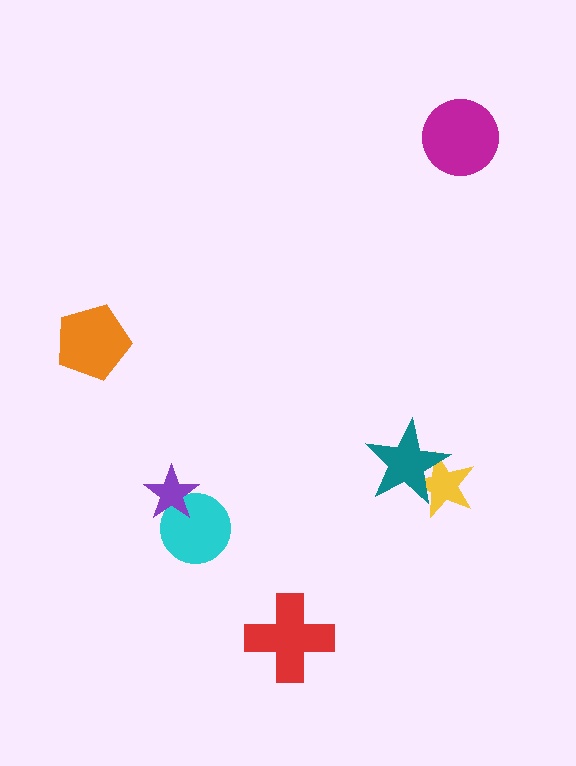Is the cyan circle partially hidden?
Yes, it is partially covered by another shape.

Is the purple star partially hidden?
No, no other shape covers it.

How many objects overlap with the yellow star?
1 object overlaps with the yellow star.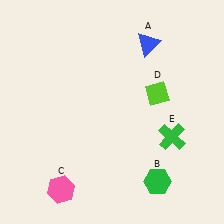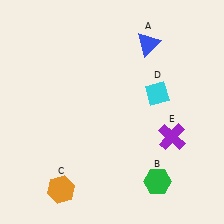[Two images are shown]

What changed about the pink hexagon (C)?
In Image 1, C is pink. In Image 2, it changed to orange.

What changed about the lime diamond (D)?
In Image 1, D is lime. In Image 2, it changed to cyan.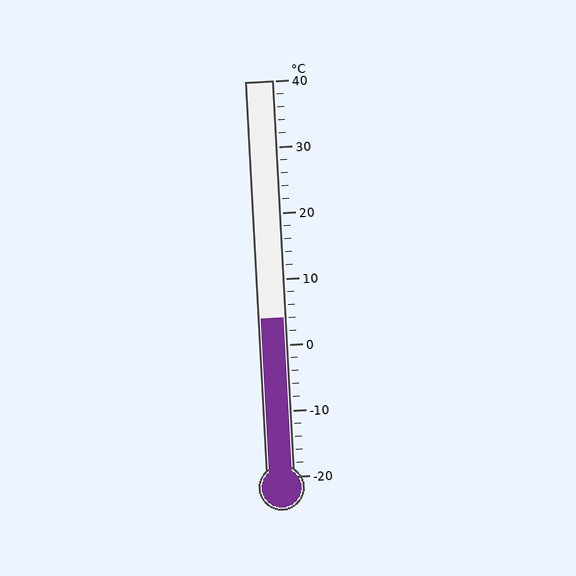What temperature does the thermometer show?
The thermometer shows approximately 4°C.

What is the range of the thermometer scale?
The thermometer scale ranges from -20°C to 40°C.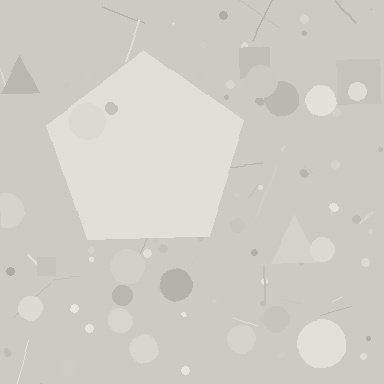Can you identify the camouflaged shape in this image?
The camouflaged shape is a pentagon.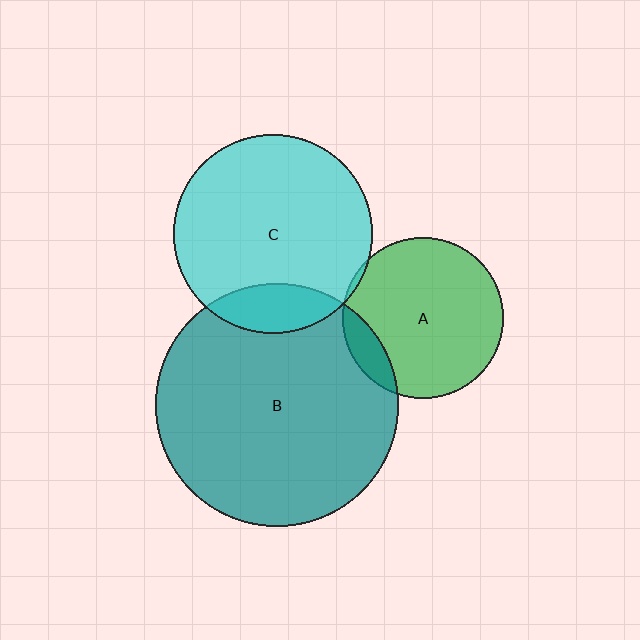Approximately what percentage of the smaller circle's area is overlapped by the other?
Approximately 5%.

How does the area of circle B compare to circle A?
Approximately 2.3 times.